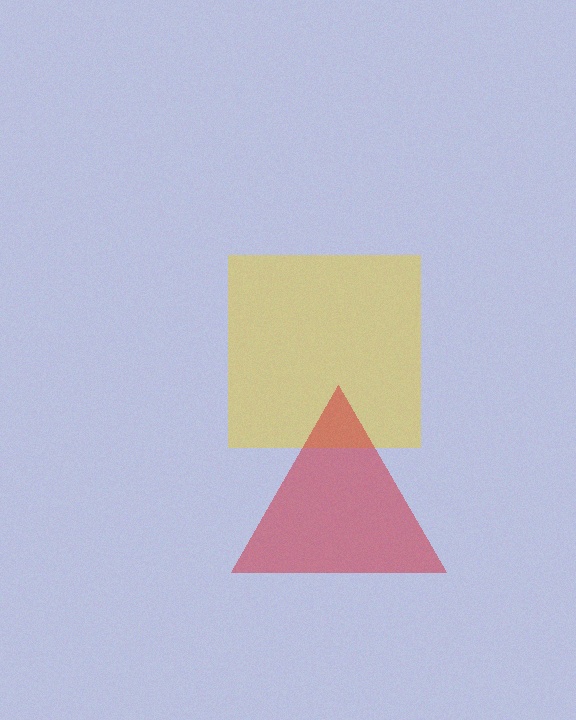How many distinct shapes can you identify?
There are 2 distinct shapes: a yellow square, a red triangle.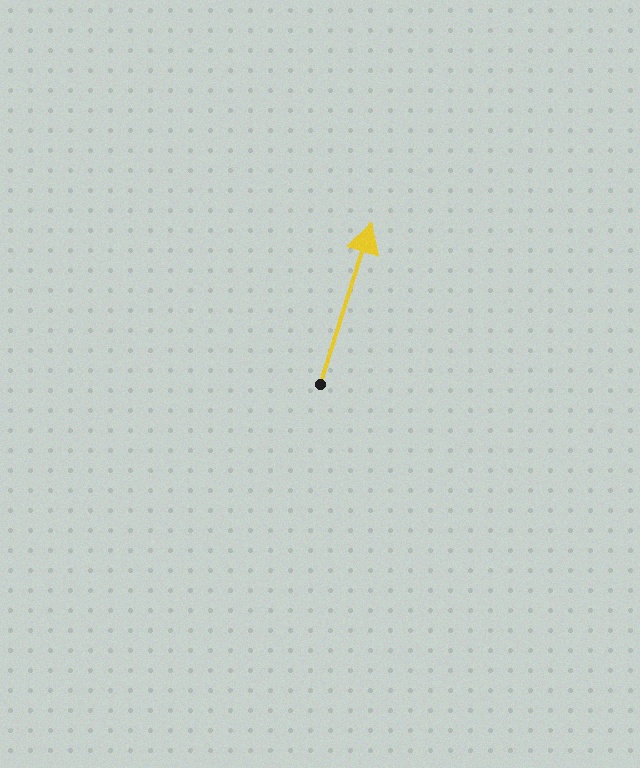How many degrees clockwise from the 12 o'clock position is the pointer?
Approximately 18 degrees.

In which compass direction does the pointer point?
North.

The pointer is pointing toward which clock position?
Roughly 1 o'clock.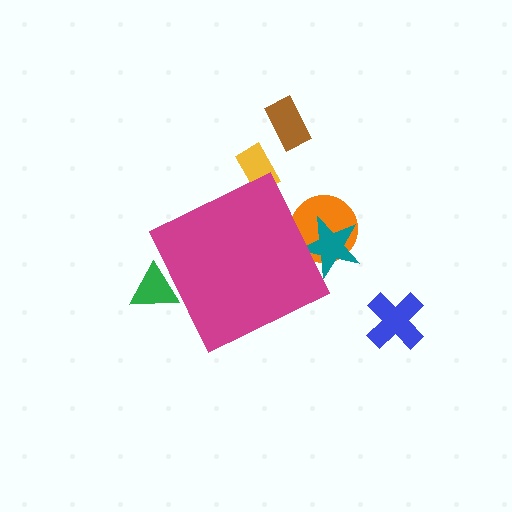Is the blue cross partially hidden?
No, the blue cross is fully visible.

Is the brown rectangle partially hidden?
No, the brown rectangle is fully visible.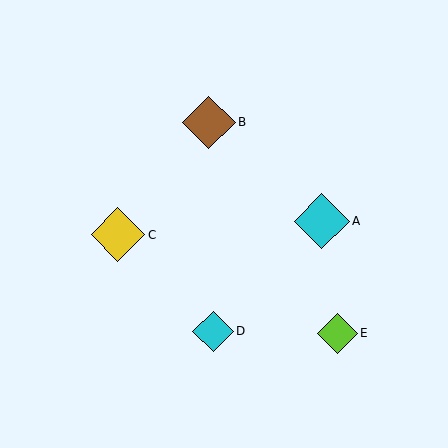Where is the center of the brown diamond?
The center of the brown diamond is at (209, 122).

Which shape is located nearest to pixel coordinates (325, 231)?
The cyan diamond (labeled A) at (322, 221) is nearest to that location.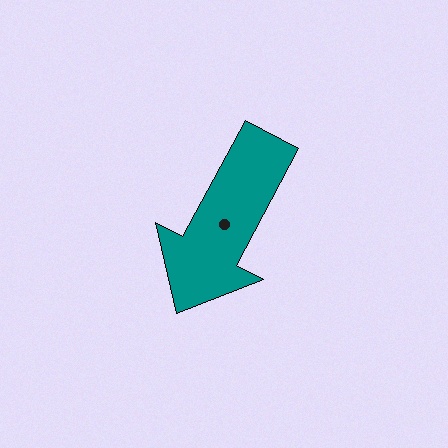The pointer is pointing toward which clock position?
Roughly 7 o'clock.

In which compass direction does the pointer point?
Southwest.